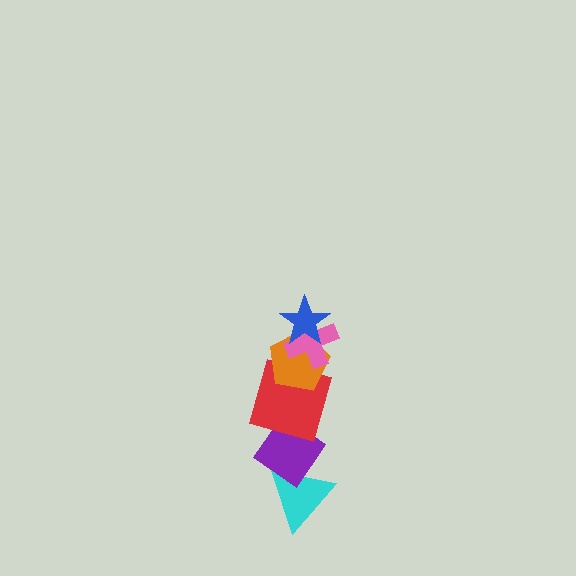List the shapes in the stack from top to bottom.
From top to bottom: the blue star, the pink cross, the orange pentagon, the red square, the purple diamond, the cyan triangle.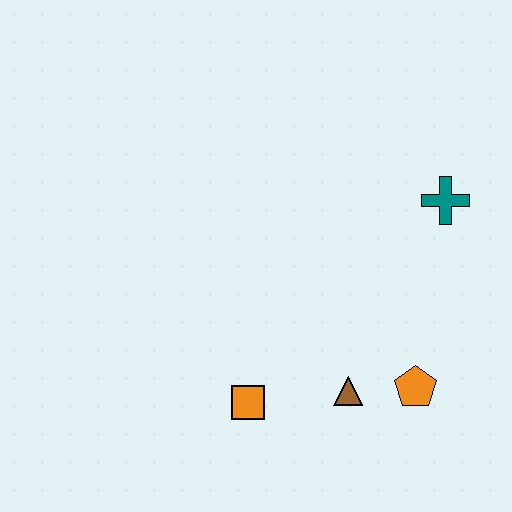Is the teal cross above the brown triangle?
Yes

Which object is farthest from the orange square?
The teal cross is farthest from the orange square.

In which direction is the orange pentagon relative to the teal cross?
The orange pentagon is below the teal cross.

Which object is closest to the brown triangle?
The orange pentagon is closest to the brown triangle.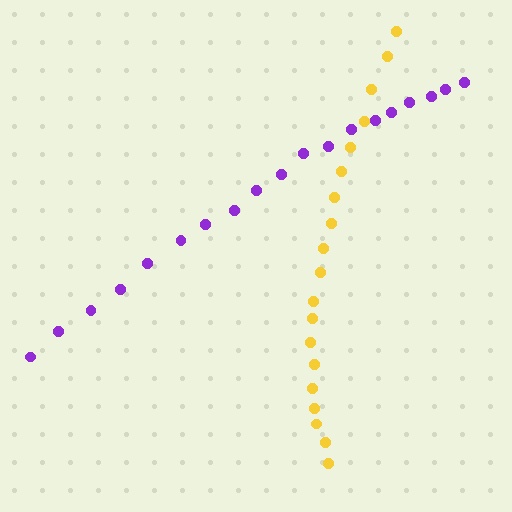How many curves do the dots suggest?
There are 2 distinct paths.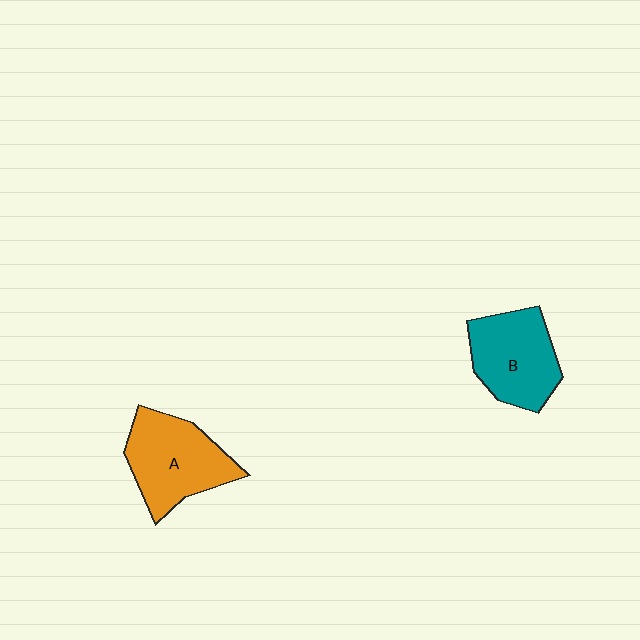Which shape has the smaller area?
Shape B (teal).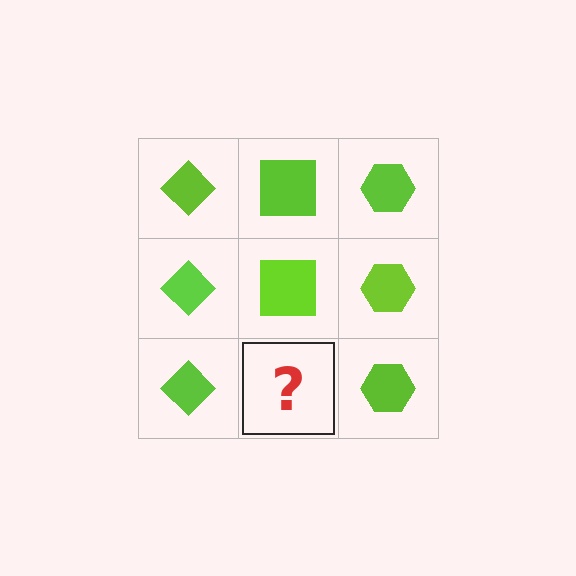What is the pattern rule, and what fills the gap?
The rule is that each column has a consistent shape. The gap should be filled with a lime square.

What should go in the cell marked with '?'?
The missing cell should contain a lime square.